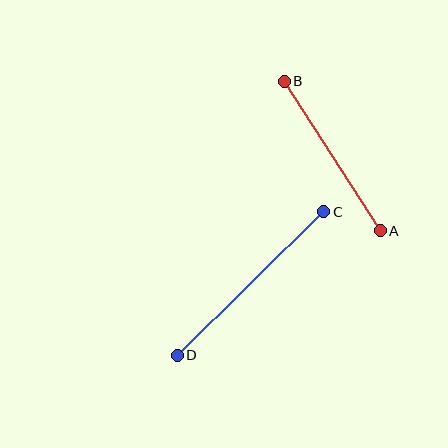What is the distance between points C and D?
The distance is approximately 205 pixels.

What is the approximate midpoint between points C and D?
The midpoint is at approximately (250, 283) pixels.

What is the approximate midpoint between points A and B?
The midpoint is at approximately (332, 156) pixels.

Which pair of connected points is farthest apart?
Points C and D are farthest apart.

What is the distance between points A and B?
The distance is approximately 178 pixels.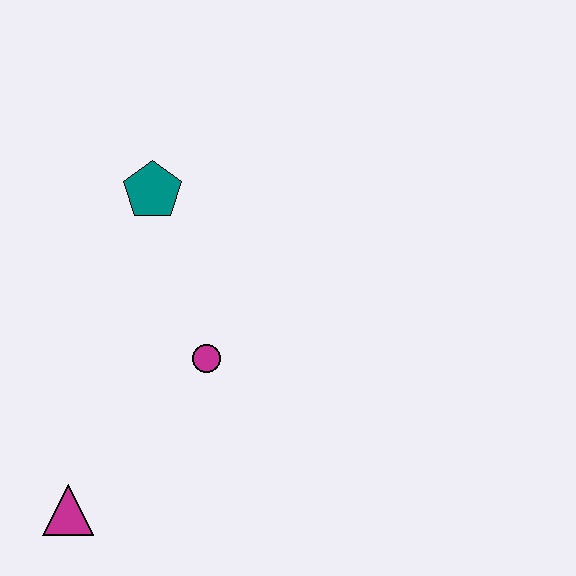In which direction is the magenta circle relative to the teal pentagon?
The magenta circle is below the teal pentagon.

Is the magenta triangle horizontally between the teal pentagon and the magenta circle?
No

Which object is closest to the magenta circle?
The teal pentagon is closest to the magenta circle.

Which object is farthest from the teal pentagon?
The magenta triangle is farthest from the teal pentagon.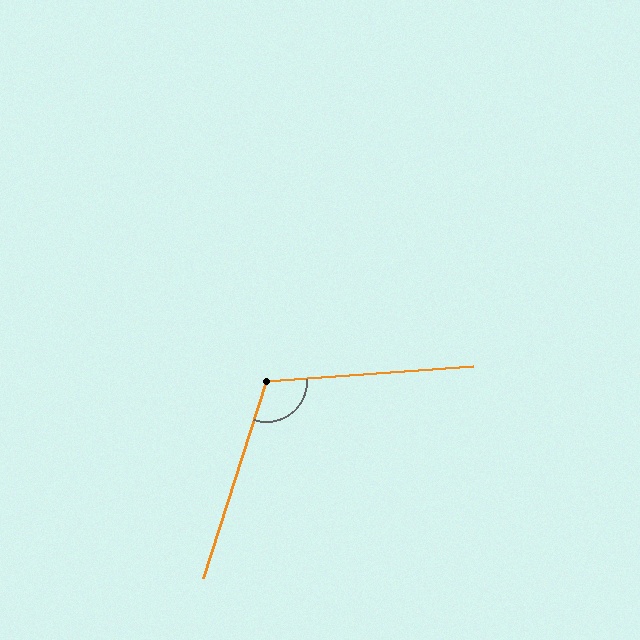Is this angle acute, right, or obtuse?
It is obtuse.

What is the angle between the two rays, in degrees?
Approximately 112 degrees.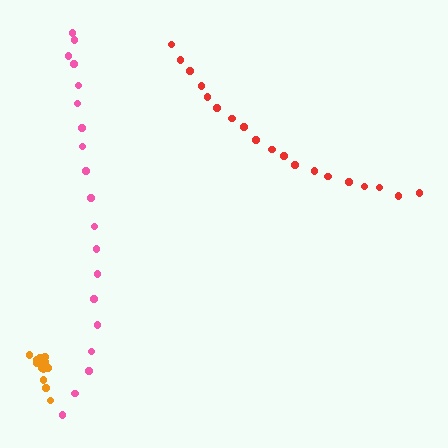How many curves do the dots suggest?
There are 3 distinct paths.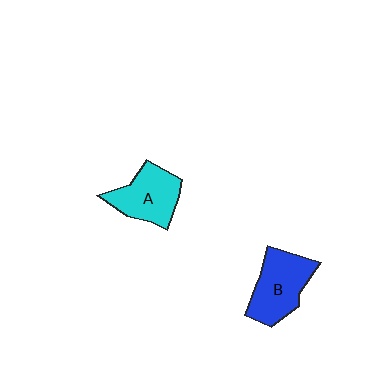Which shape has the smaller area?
Shape A (cyan).